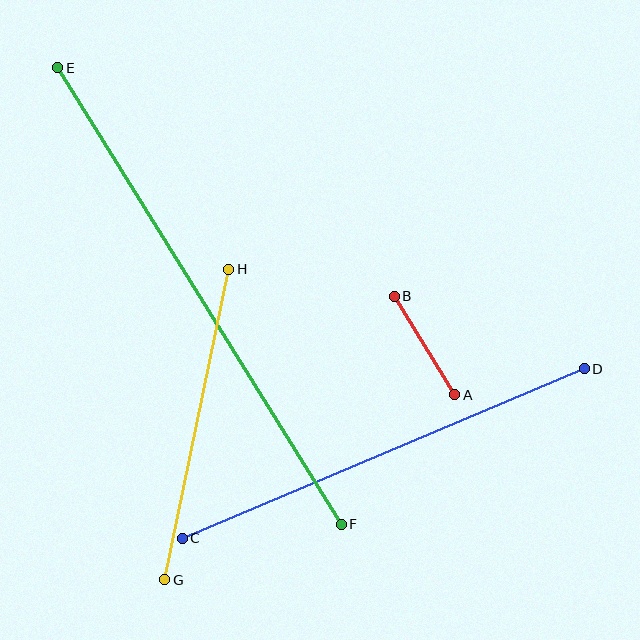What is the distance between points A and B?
The distance is approximately 116 pixels.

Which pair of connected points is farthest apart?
Points E and F are farthest apart.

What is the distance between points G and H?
The distance is approximately 317 pixels.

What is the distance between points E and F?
The distance is approximately 537 pixels.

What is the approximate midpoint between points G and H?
The midpoint is at approximately (197, 424) pixels.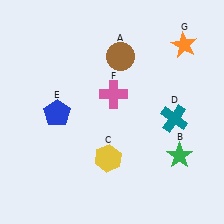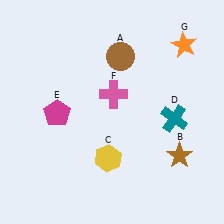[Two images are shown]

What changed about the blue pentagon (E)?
In Image 1, E is blue. In Image 2, it changed to magenta.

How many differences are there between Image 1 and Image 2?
There are 2 differences between the two images.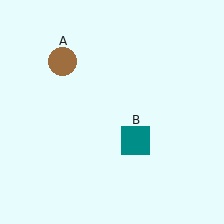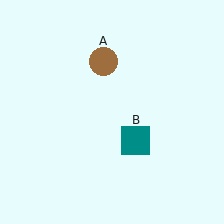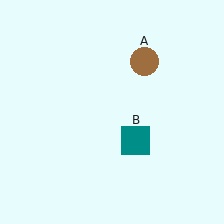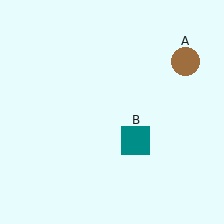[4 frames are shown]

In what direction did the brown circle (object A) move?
The brown circle (object A) moved right.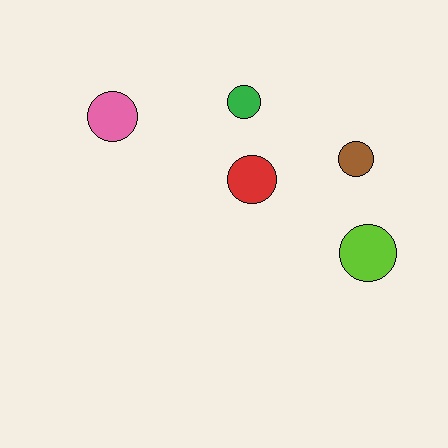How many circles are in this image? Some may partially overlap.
There are 5 circles.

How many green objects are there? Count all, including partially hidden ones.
There is 1 green object.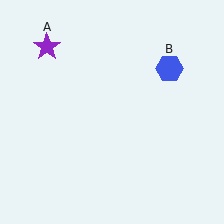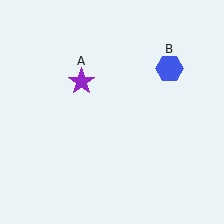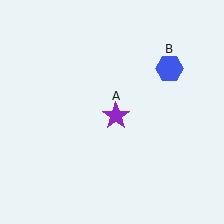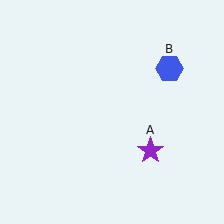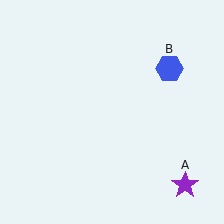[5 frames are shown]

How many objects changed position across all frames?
1 object changed position: purple star (object A).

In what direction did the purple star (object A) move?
The purple star (object A) moved down and to the right.